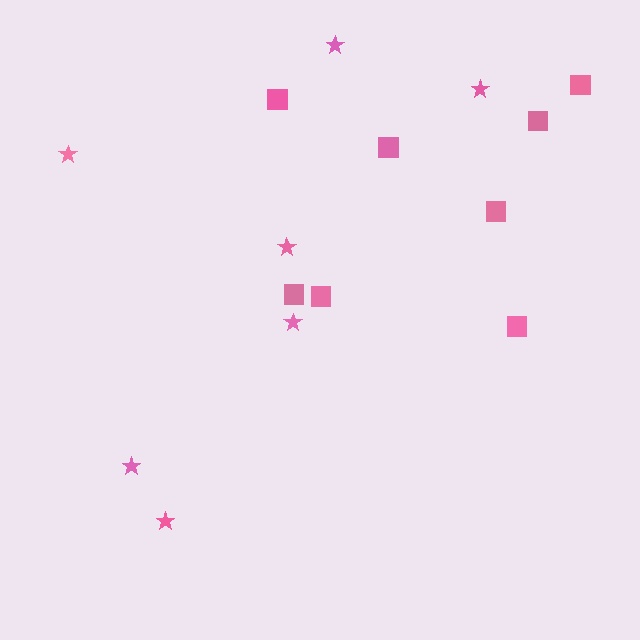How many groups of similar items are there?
There are 2 groups: one group of stars (7) and one group of squares (8).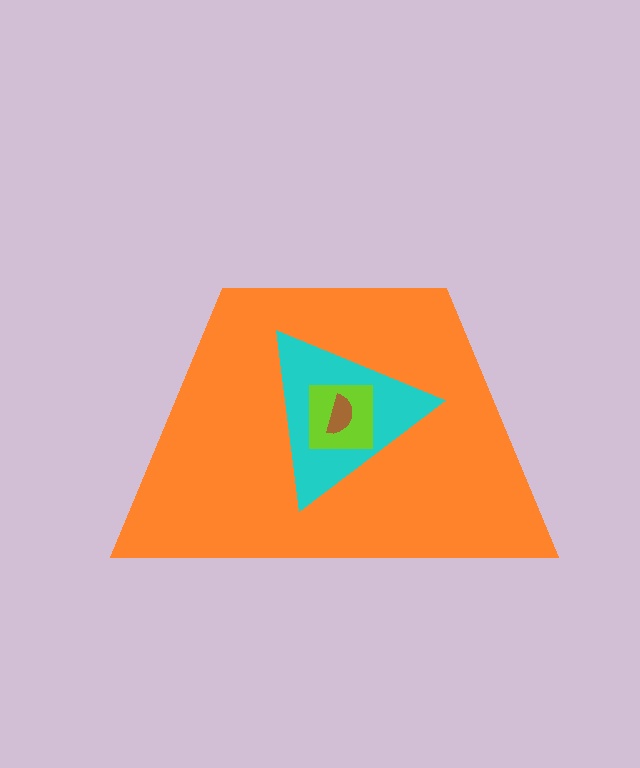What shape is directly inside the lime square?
The brown semicircle.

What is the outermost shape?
The orange trapezoid.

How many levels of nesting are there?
4.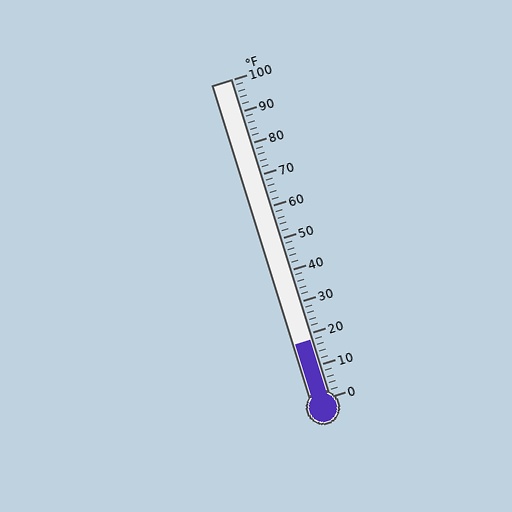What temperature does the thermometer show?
The thermometer shows approximately 18°F.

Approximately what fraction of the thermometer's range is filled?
The thermometer is filled to approximately 20% of its range.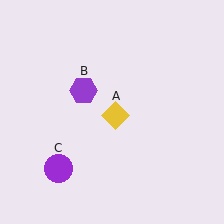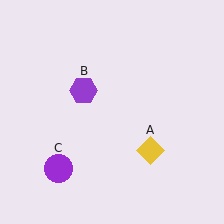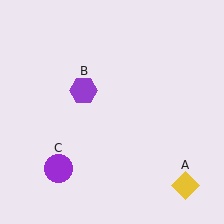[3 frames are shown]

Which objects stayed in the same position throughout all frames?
Purple hexagon (object B) and purple circle (object C) remained stationary.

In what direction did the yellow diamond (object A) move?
The yellow diamond (object A) moved down and to the right.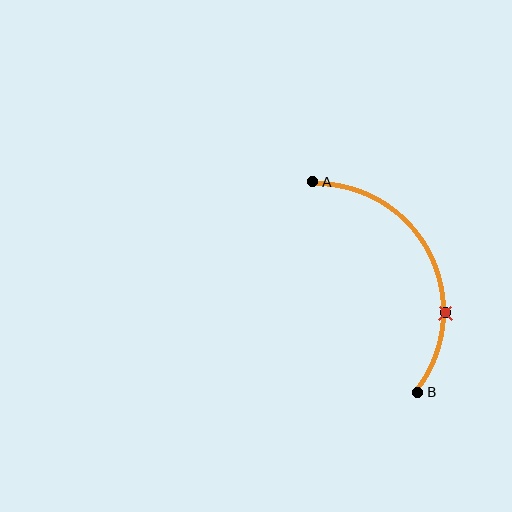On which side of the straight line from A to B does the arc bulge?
The arc bulges to the right of the straight line connecting A and B.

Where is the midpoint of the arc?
The arc midpoint is the point on the curve farthest from the straight line joining A and B. It sits to the right of that line.